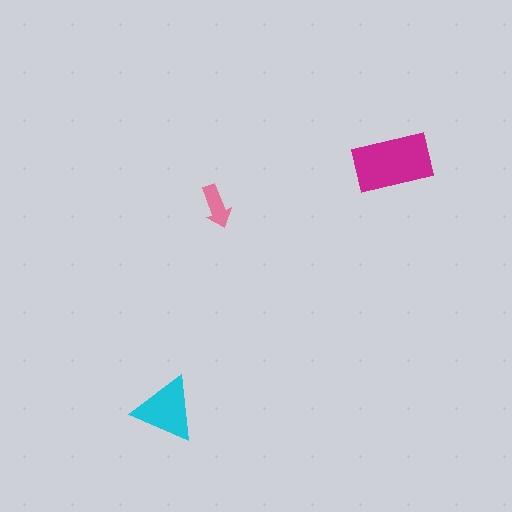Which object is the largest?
The magenta rectangle.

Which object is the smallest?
The pink arrow.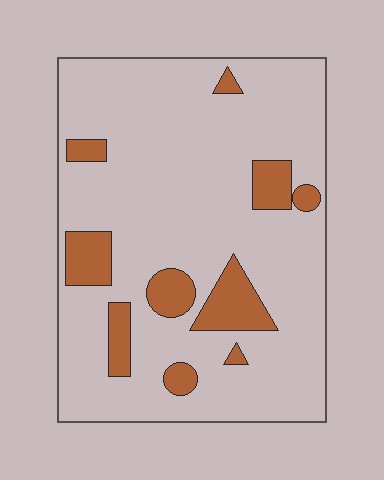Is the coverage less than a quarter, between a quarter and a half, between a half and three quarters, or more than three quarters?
Less than a quarter.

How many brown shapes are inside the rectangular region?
10.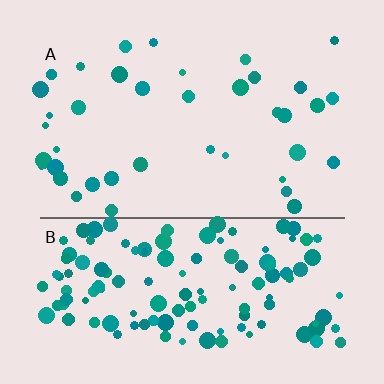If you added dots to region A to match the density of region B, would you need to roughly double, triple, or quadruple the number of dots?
Approximately triple.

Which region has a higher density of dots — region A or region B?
B (the bottom).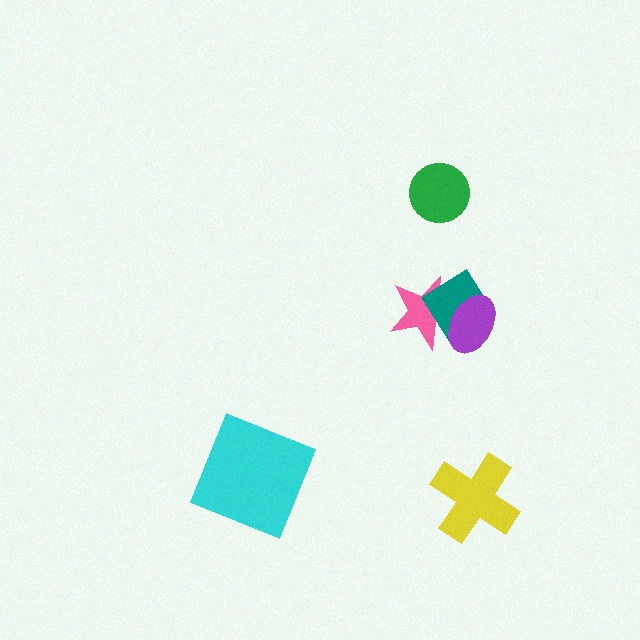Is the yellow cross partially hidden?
No, no other shape covers it.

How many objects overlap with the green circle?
0 objects overlap with the green circle.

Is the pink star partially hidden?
Yes, it is partially covered by another shape.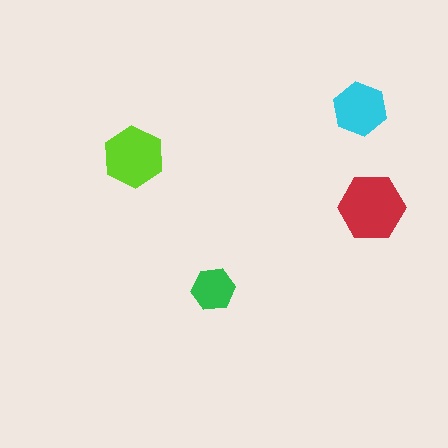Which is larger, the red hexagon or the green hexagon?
The red one.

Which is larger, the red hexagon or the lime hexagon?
The red one.